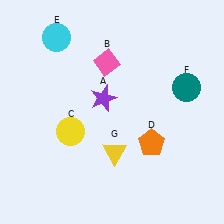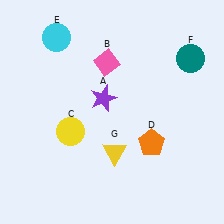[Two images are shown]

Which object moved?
The teal circle (F) moved up.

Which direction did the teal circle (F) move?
The teal circle (F) moved up.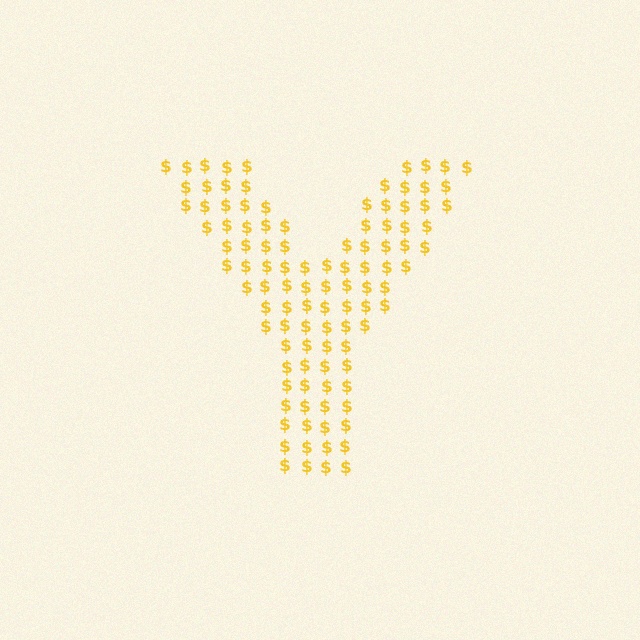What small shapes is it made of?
It is made of small dollar signs.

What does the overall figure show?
The overall figure shows the letter Y.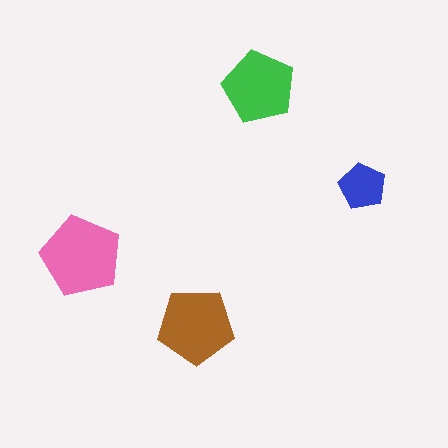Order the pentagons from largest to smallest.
the pink one, the brown one, the green one, the blue one.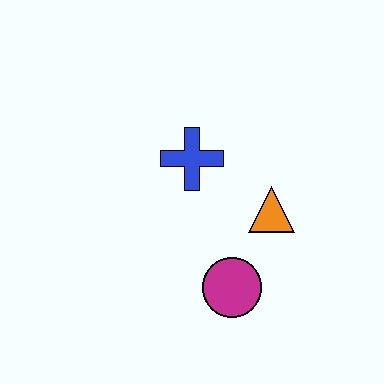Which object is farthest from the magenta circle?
The blue cross is farthest from the magenta circle.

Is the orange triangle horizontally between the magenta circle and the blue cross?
No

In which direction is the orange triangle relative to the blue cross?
The orange triangle is to the right of the blue cross.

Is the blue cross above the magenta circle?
Yes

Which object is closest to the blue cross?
The orange triangle is closest to the blue cross.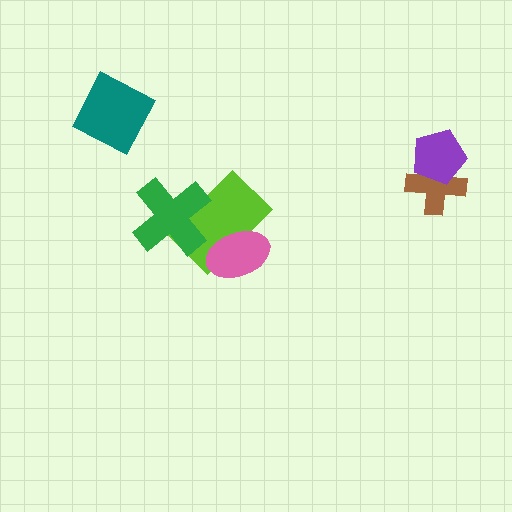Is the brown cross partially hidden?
Yes, it is partially covered by another shape.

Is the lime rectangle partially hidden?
Yes, it is partially covered by another shape.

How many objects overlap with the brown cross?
1 object overlaps with the brown cross.